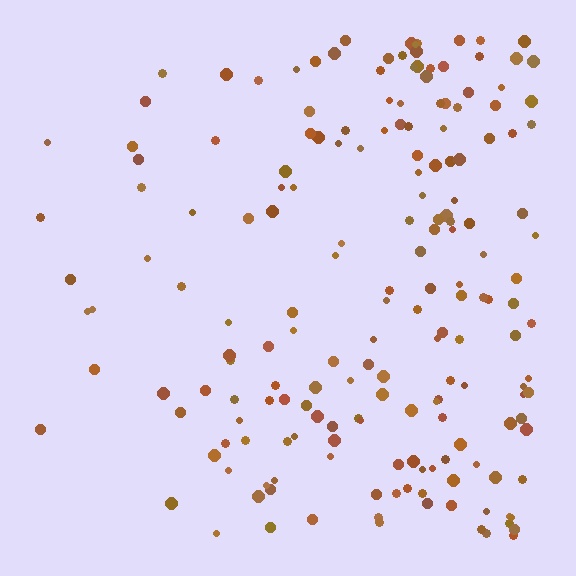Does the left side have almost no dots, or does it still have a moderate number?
Still a moderate number, just noticeably fewer than the right.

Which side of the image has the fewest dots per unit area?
The left.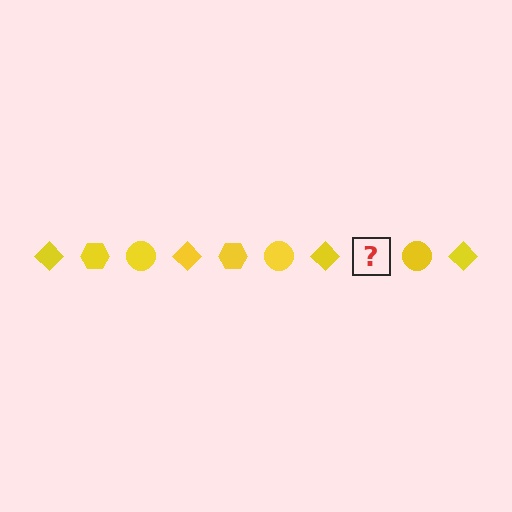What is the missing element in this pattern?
The missing element is a yellow hexagon.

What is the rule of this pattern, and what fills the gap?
The rule is that the pattern cycles through diamond, hexagon, circle shapes in yellow. The gap should be filled with a yellow hexagon.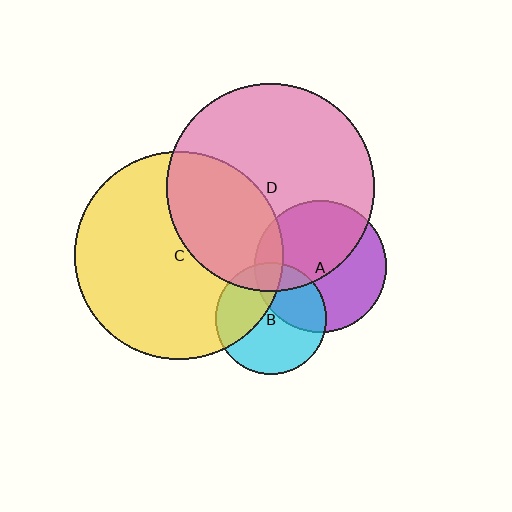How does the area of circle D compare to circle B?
Approximately 3.5 times.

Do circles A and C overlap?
Yes.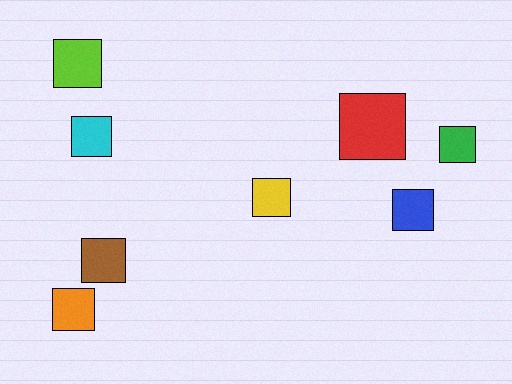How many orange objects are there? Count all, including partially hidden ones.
There is 1 orange object.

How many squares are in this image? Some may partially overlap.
There are 8 squares.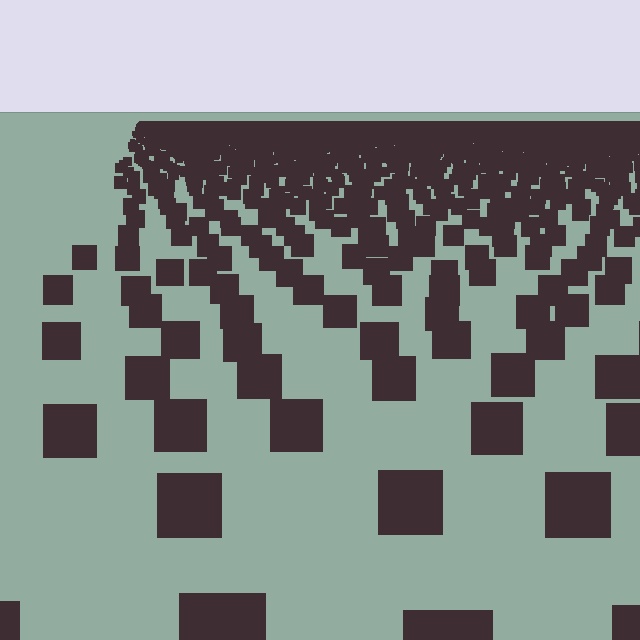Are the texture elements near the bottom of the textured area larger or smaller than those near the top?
Larger. Near the bottom, elements are closer to the viewer and appear at a bigger on-screen size.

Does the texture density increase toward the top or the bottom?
Density increases toward the top.